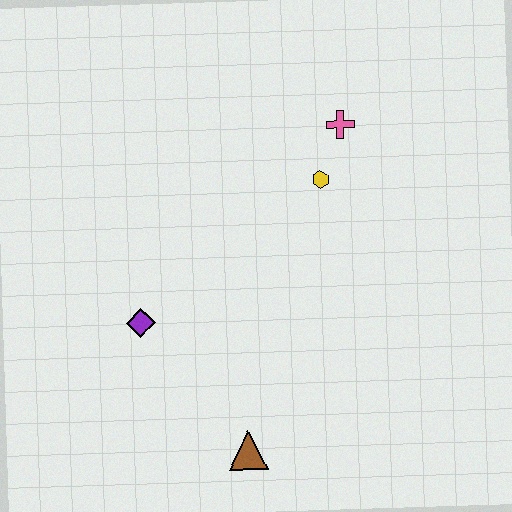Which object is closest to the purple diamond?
The brown triangle is closest to the purple diamond.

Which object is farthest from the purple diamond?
The pink cross is farthest from the purple diamond.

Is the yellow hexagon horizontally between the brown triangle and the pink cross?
Yes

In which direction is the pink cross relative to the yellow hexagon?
The pink cross is above the yellow hexagon.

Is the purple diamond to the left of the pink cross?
Yes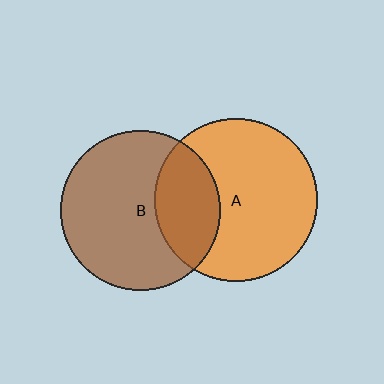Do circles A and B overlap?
Yes.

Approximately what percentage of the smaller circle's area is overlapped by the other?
Approximately 30%.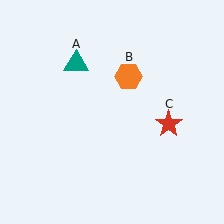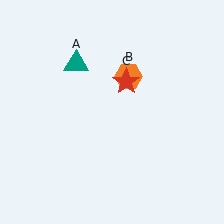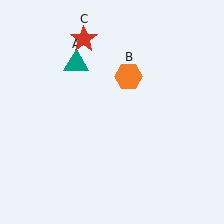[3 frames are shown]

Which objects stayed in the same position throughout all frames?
Teal triangle (object A) and orange hexagon (object B) remained stationary.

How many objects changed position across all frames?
1 object changed position: red star (object C).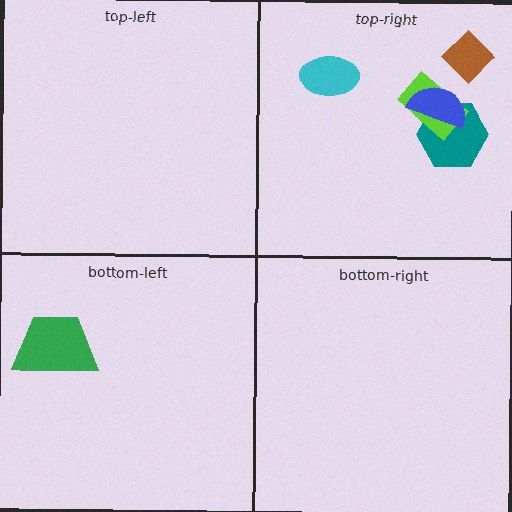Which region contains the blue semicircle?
The top-right region.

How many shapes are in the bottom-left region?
1.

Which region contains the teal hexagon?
The top-right region.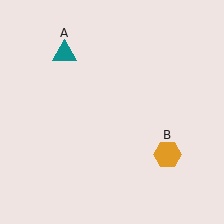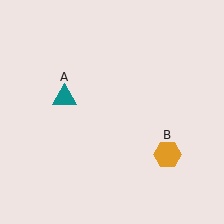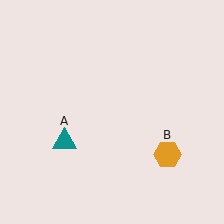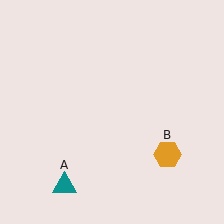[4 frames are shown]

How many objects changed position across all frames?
1 object changed position: teal triangle (object A).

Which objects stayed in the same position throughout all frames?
Orange hexagon (object B) remained stationary.